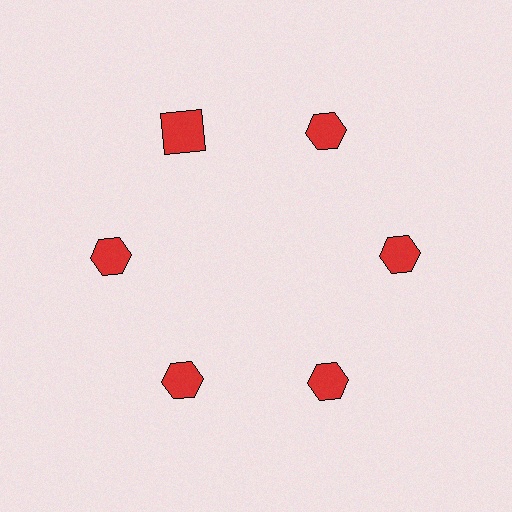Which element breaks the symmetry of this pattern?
The red square at roughly the 11 o'clock position breaks the symmetry. All other shapes are red hexagons.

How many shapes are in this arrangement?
There are 6 shapes arranged in a ring pattern.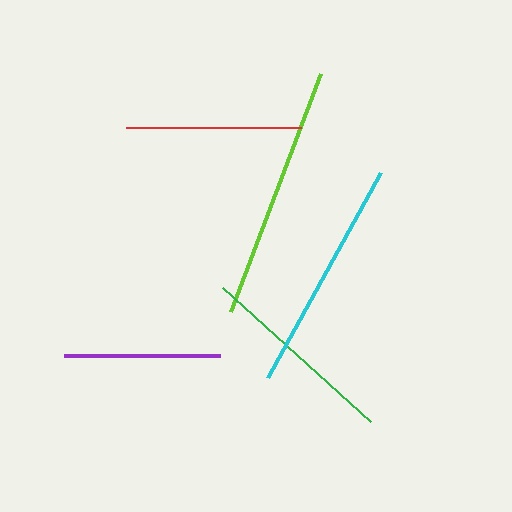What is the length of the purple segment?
The purple segment is approximately 156 pixels long.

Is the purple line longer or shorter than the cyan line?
The cyan line is longer than the purple line.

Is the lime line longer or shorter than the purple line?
The lime line is longer than the purple line.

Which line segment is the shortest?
The purple line is the shortest at approximately 156 pixels.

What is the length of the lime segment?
The lime segment is approximately 254 pixels long.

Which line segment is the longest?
The lime line is the longest at approximately 254 pixels.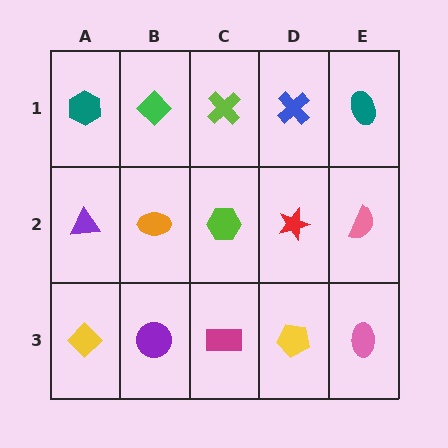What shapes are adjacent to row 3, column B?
An orange ellipse (row 2, column B), a yellow diamond (row 3, column A), a magenta rectangle (row 3, column C).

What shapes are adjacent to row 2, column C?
A lime cross (row 1, column C), a magenta rectangle (row 3, column C), an orange ellipse (row 2, column B), a red star (row 2, column D).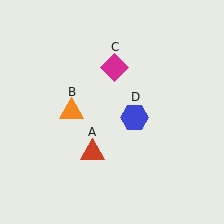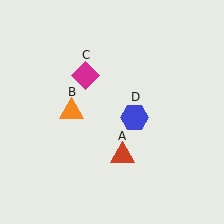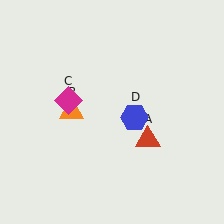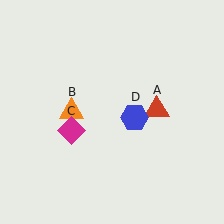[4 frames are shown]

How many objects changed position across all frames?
2 objects changed position: red triangle (object A), magenta diamond (object C).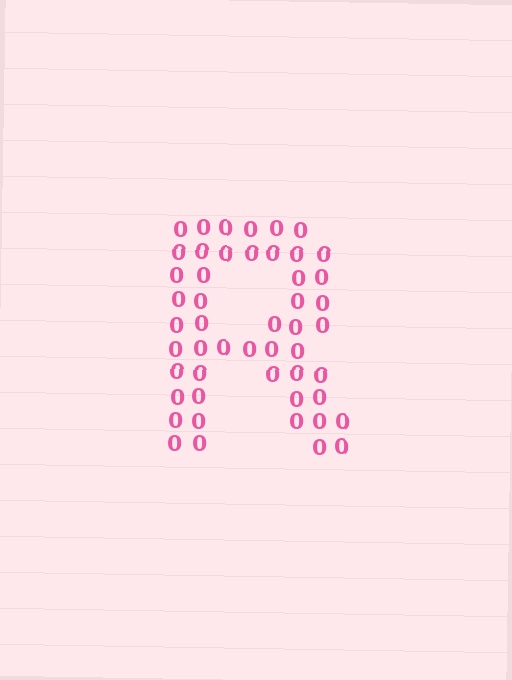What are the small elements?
The small elements are digit 0's.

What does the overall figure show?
The overall figure shows the letter R.